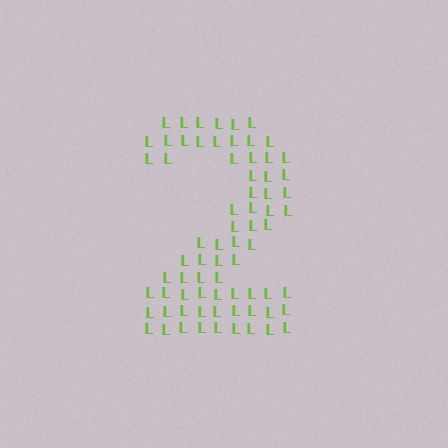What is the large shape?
The large shape is the digit 2.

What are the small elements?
The small elements are letter L's.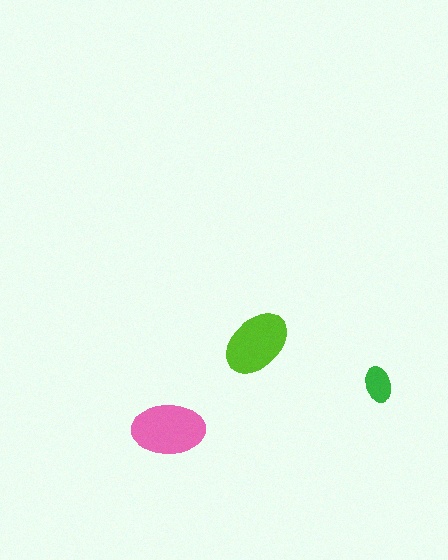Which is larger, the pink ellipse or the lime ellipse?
The pink one.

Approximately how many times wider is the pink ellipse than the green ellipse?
About 2 times wider.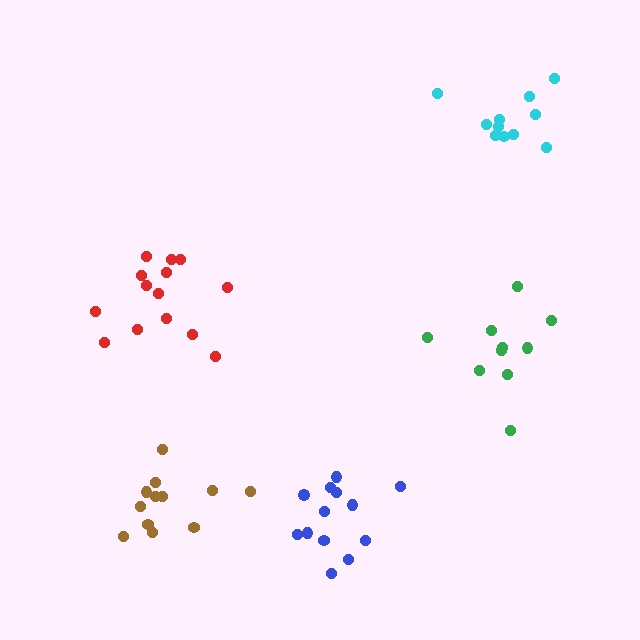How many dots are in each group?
Group 1: 12 dots, Group 2: 14 dots, Group 3: 11 dots, Group 4: 10 dots, Group 5: 13 dots (60 total).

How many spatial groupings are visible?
There are 5 spatial groupings.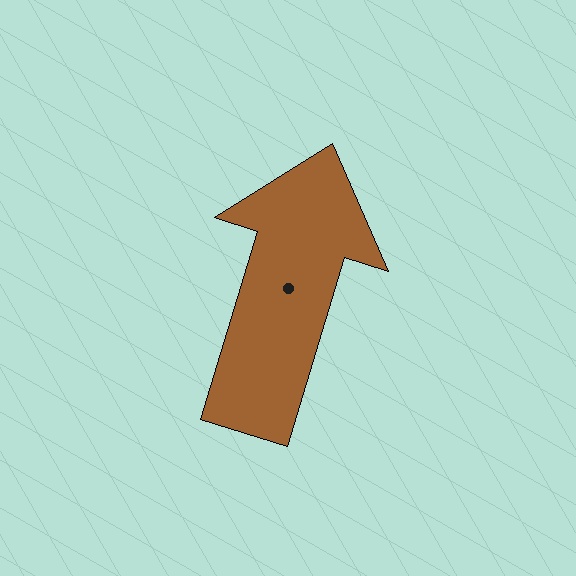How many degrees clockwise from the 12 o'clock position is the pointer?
Approximately 17 degrees.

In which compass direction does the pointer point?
North.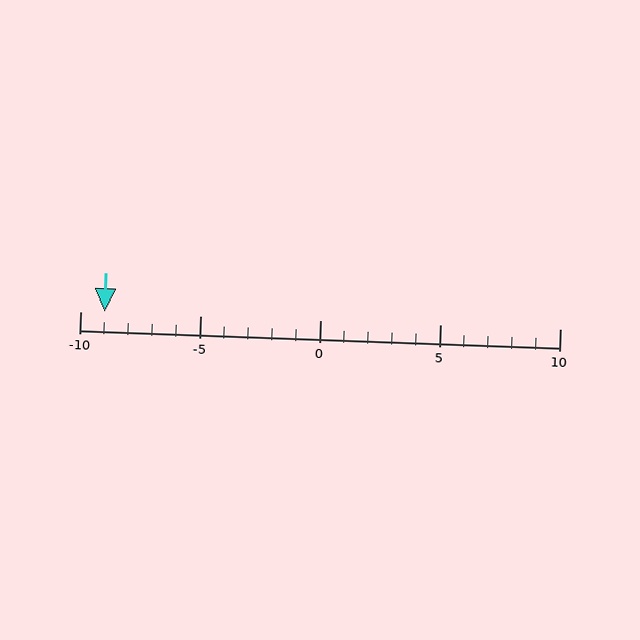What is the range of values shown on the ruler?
The ruler shows values from -10 to 10.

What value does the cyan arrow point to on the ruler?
The cyan arrow points to approximately -9.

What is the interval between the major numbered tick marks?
The major tick marks are spaced 5 units apart.